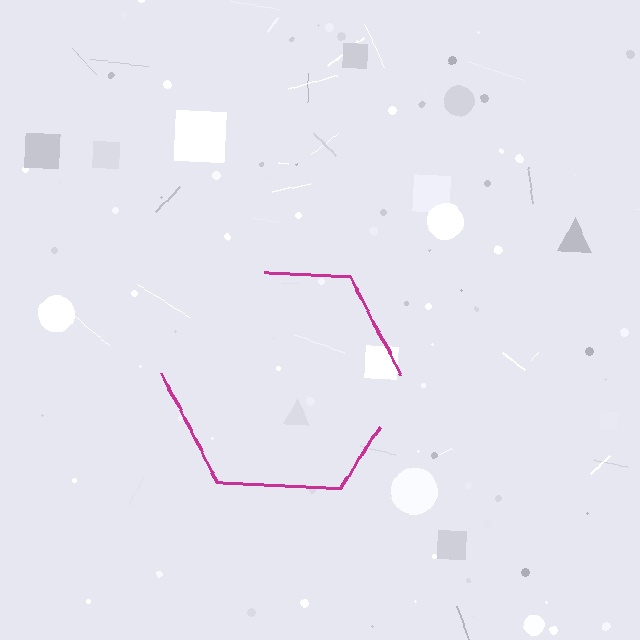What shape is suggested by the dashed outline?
The dashed outline suggests a hexagon.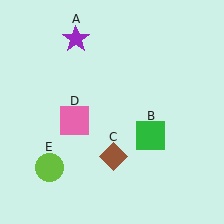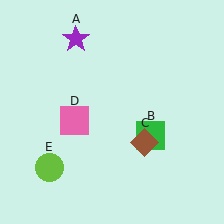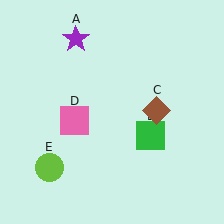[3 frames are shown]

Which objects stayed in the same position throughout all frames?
Purple star (object A) and green square (object B) and pink square (object D) and lime circle (object E) remained stationary.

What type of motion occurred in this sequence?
The brown diamond (object C) rotated counterclockwise around the center of the scene.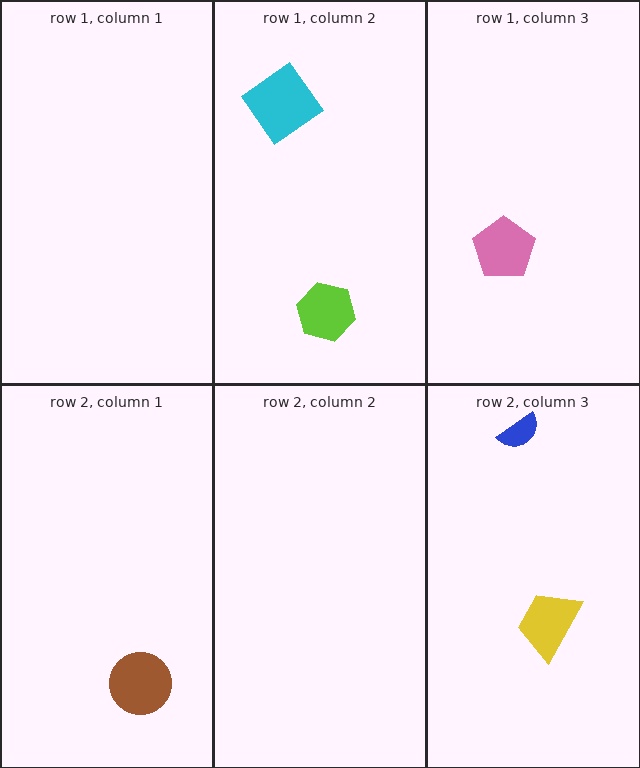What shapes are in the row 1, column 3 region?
The pink pentagon.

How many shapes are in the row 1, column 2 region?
2.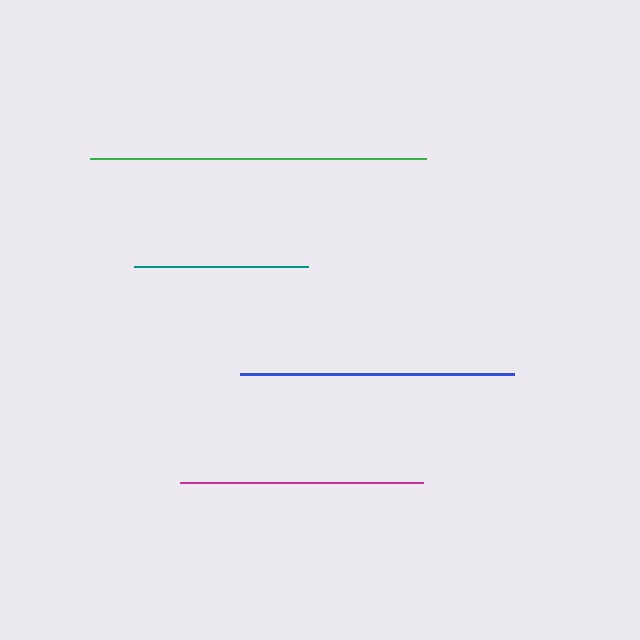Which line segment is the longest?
The green line is the longest at approximately 336 pixels.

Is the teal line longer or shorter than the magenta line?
The magenta line is longer than the teal line.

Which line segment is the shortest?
The teal line is the shortest at approximately 174 pixels.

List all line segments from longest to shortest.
From longest to shortest: green, blue, magenta, teal.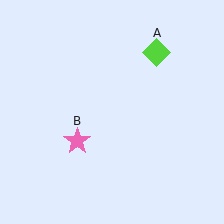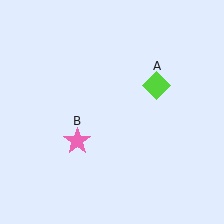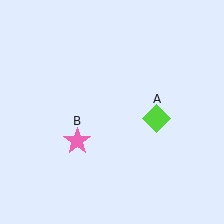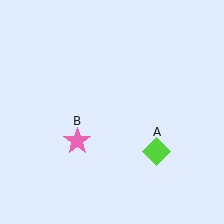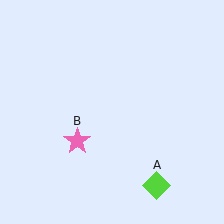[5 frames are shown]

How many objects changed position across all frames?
1 object changed position: lime diamond (object A).